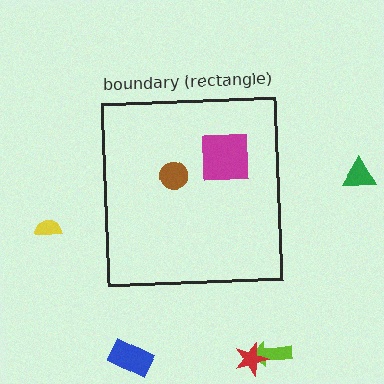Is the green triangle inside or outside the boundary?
Outside.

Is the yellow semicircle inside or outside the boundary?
Outside.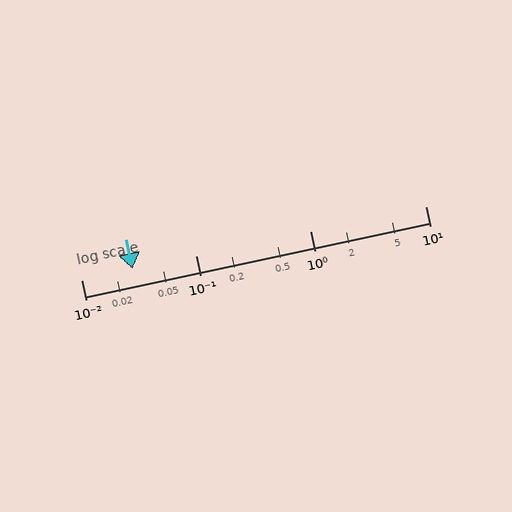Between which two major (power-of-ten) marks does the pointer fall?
The pointer is between 0.01 and 0.1.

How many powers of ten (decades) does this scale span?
The scale spans 3 decades, from 0.01 to 10.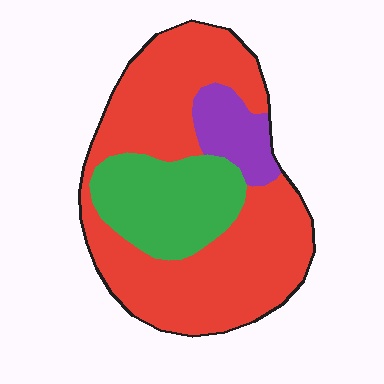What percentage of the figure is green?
Green takes up between a sixth and a third of the figure.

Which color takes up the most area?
Red, at roughly 65%.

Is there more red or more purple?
Red.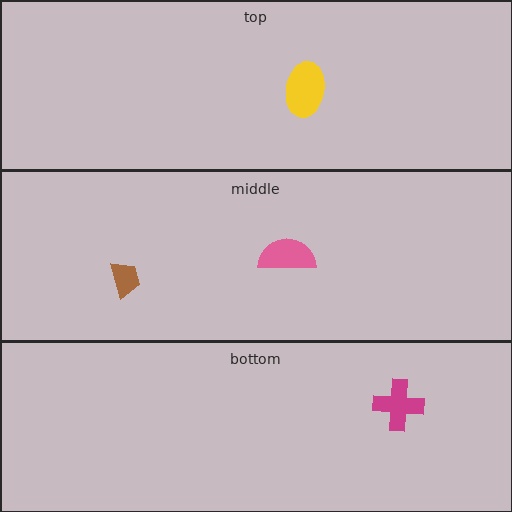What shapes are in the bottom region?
The magenta cross.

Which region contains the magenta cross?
The bottom region.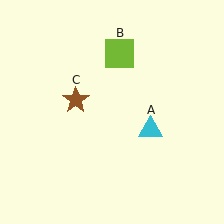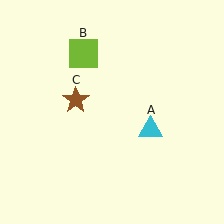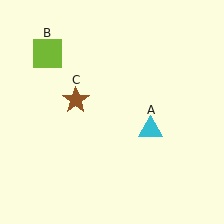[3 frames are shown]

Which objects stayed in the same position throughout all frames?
Cyan triangle (object A) and brown star (object C) remained stationary.